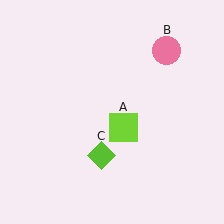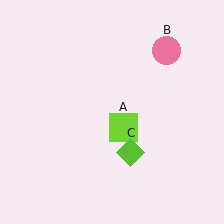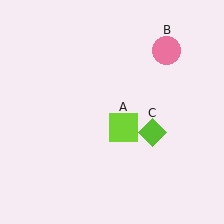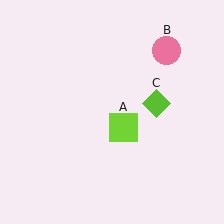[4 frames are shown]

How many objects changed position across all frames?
1 object changed position: lime diamond (object C).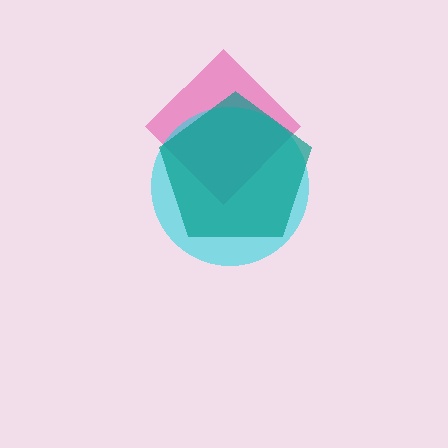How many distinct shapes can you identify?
There are 3 distinct shapes: a pink diamond, a cyan circle, a teal pentagon.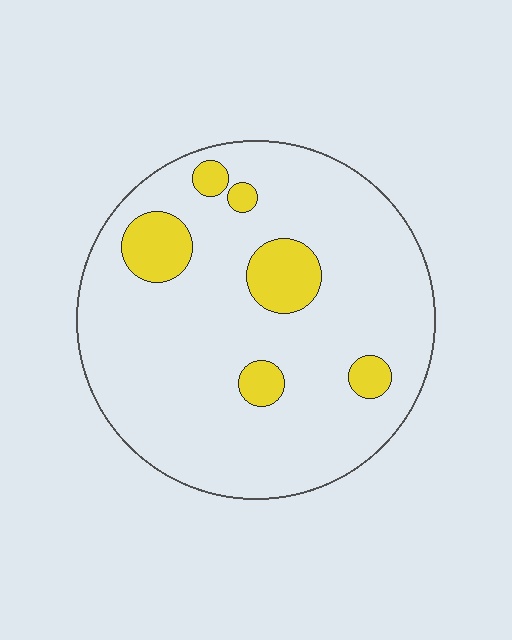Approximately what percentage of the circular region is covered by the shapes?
Approximately 15%.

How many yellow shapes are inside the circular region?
6.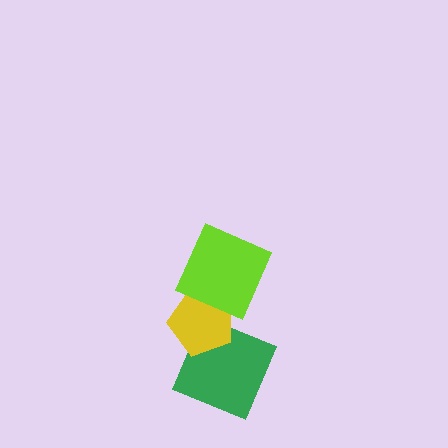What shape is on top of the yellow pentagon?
The lime square is on top of the yellow pentagon.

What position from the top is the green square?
The green square is 3rd from the top.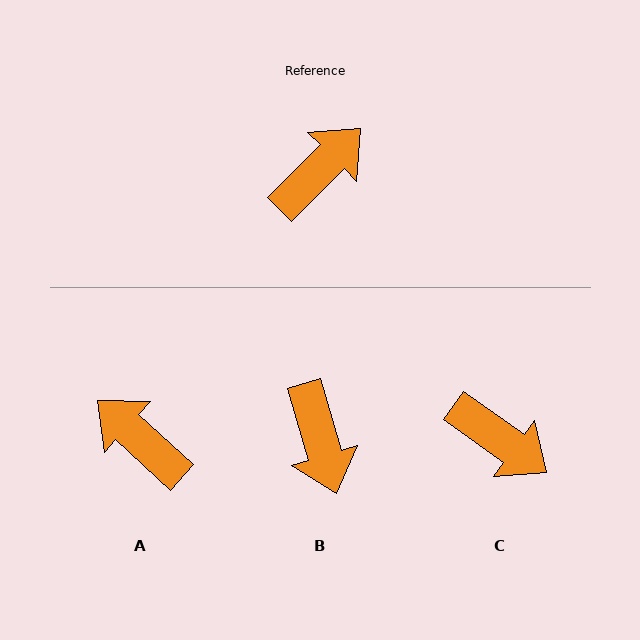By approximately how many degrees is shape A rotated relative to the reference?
Approximately 93 degrees counter-clockwise.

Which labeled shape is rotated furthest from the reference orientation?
B, about 119 degrees away.